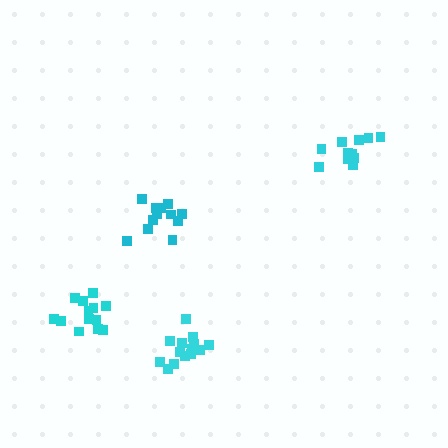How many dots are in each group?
Group 1: 12 dots, Group 2: 11 dots, Group 3: 14 dots, Group 4: 13 dots (50 total).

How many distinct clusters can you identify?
There are 4 distinct clusters.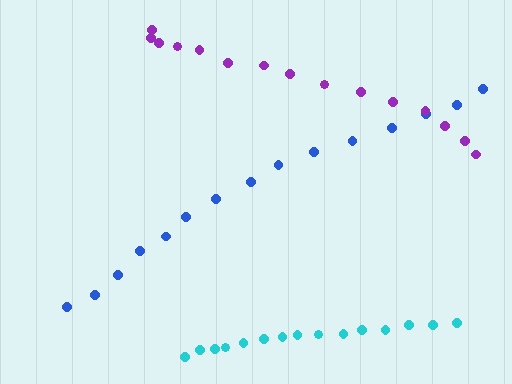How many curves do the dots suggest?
There are 3 distinct paths.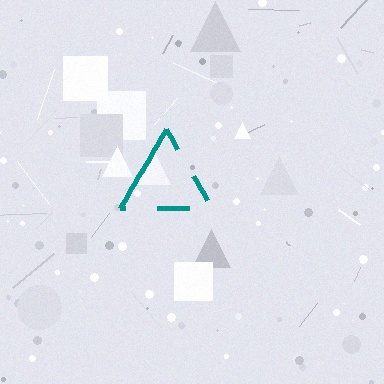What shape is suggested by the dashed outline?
The dashed outline suggests a triangle.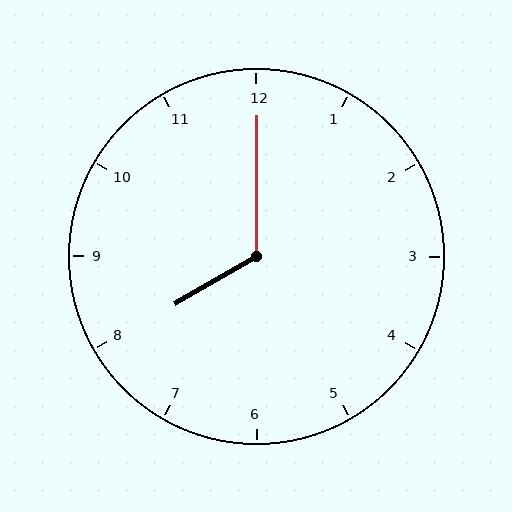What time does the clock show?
8:00.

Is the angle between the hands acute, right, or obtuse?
It is obtuse.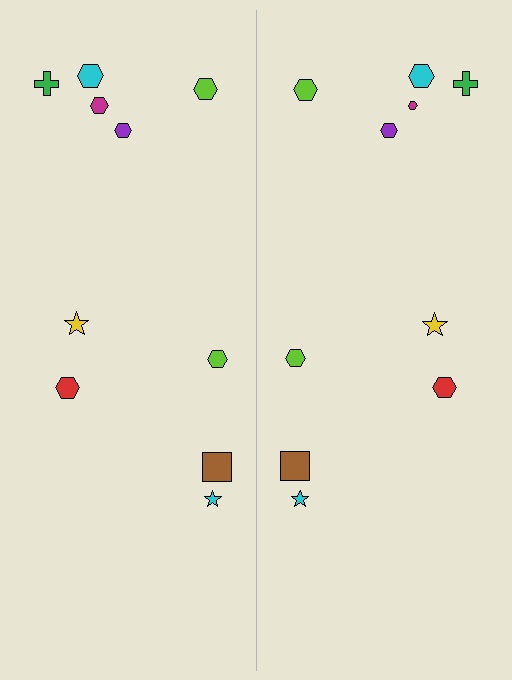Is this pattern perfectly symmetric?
No, the pattern is not perfectly symmetric. The magenta hexagon on the right side has a different size than its mirror counterpart.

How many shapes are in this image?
There are 20 shapes in this image.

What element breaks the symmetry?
The magenta hexagon on the right side has a different size than its mirror counterpart.